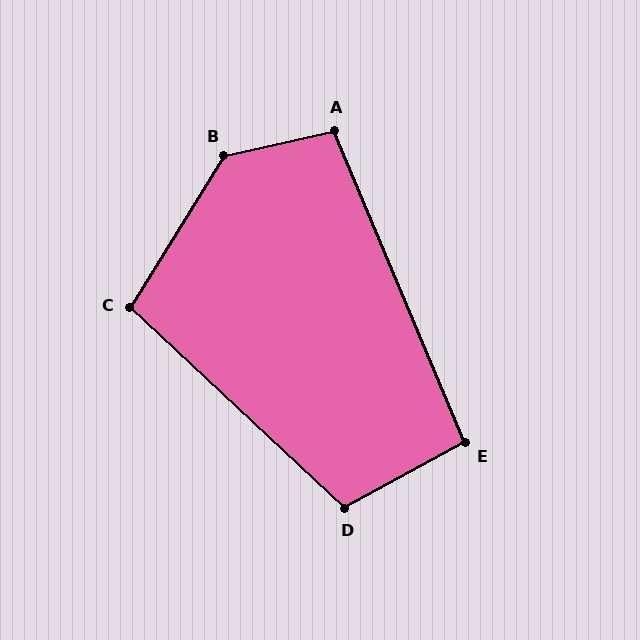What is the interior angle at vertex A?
Approximately 100 degrees (obtuse).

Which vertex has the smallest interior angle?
E, at approximately 96 degrees.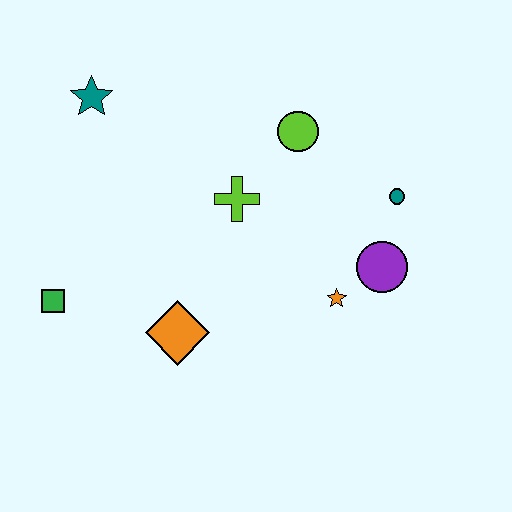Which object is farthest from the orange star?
The teal star is farthest from the orange star.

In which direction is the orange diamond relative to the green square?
The orange diamond is to the right of the green square.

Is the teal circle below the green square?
No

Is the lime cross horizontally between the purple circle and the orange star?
No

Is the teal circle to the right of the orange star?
Yes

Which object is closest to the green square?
The orange diamond is closest to the green square.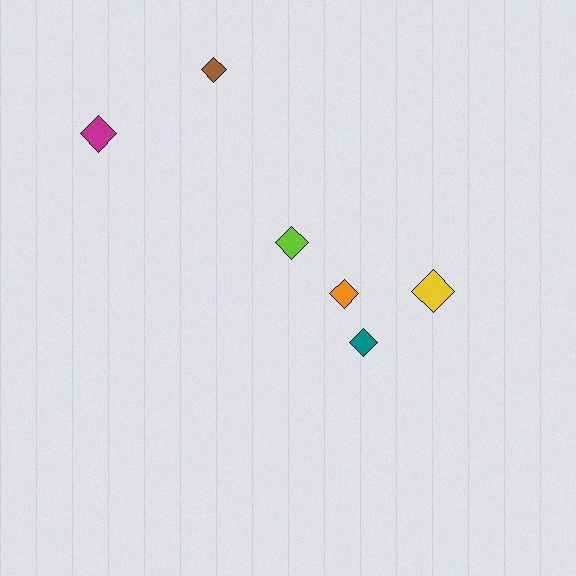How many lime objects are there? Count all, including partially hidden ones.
There is 1 lime object.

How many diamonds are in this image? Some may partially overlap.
There are 6 diamonds.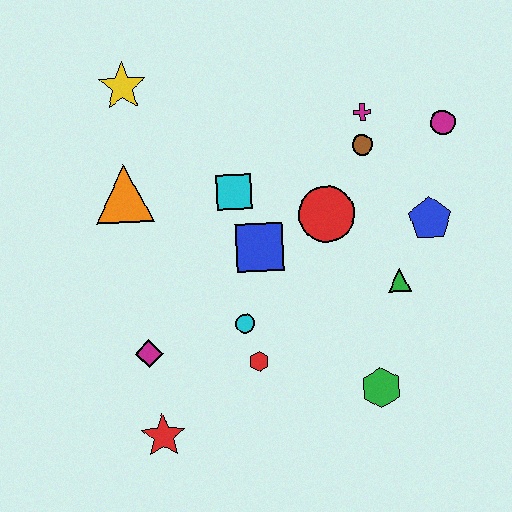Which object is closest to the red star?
The magenta diamond is closest to the red star.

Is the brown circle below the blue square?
No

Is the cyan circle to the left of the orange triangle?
No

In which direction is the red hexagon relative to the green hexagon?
The red hexagon is to the left of the green hexagon.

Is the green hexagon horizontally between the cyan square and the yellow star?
No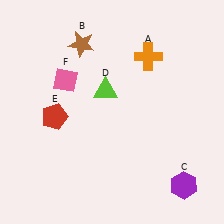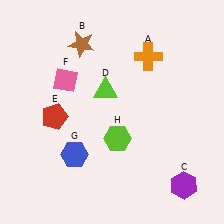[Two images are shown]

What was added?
A blue hexagon (G), a lime hexagon (H) were added in Image 2.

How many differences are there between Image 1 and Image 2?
There are 2 differences between the two images.